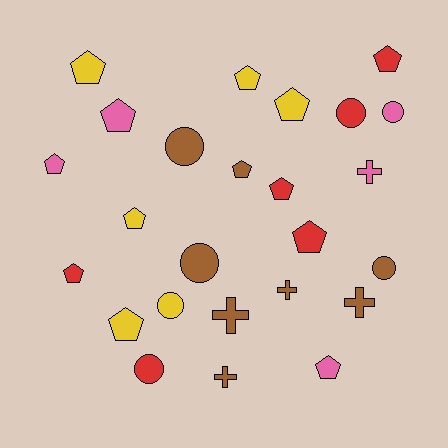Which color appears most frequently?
Brown, with 8 objects.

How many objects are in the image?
There are 25 objects.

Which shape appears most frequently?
Pentagon, with 13 objects.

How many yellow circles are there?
There is 1 yellow circle.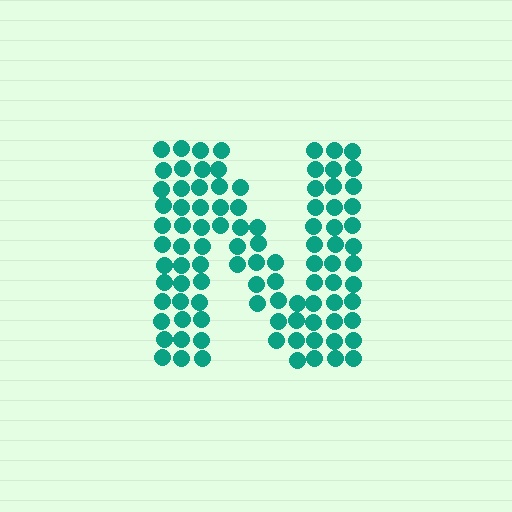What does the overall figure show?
The overall figure shows the letter N.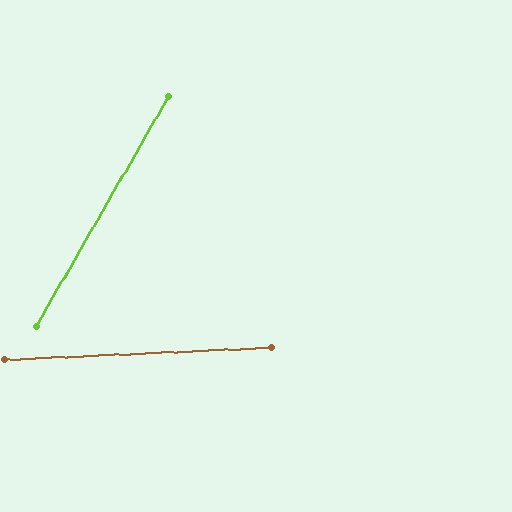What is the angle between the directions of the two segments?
Approximately 58 degrees.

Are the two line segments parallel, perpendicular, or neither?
Neither parallel nor perpendicular — they differ by about 58°.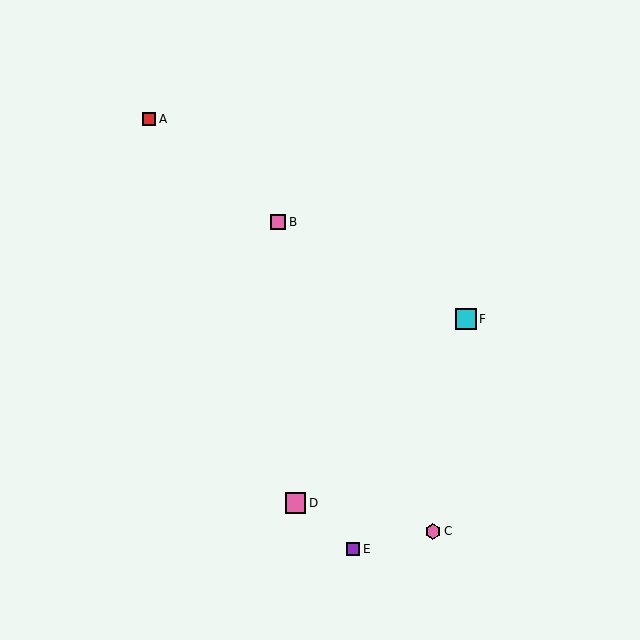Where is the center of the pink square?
The center of the pink square is at (295, 503).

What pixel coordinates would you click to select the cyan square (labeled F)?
Click at (466, 319) to select the cyan square F.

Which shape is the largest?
The cyan square (labeled F) is the largest.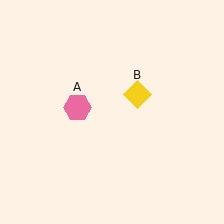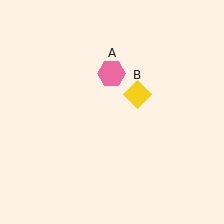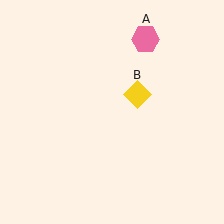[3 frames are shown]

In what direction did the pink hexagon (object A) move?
The pink hexagon (object A) moved up and to the right.